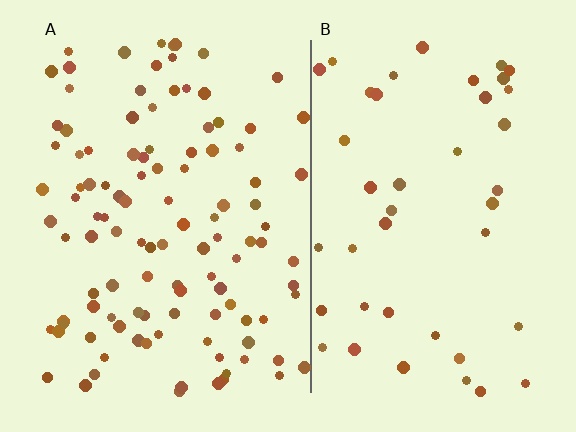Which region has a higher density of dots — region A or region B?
A (the left).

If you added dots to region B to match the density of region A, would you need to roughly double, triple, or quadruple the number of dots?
Approximately triple.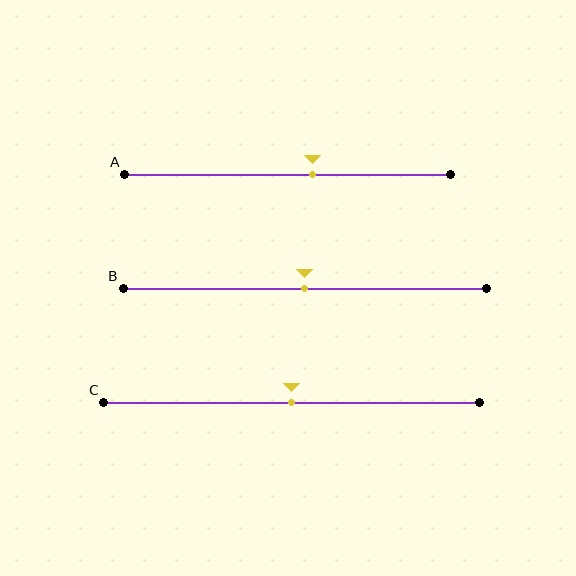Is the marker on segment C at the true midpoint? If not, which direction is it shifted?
Yes, the marker on segment C is at the true midpoint.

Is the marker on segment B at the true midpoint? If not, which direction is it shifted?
Yes, the marker on segment B is at the true midpoint.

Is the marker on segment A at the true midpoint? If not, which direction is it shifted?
No, the marker on segment A is shifted to the right by about 7% of the segment length.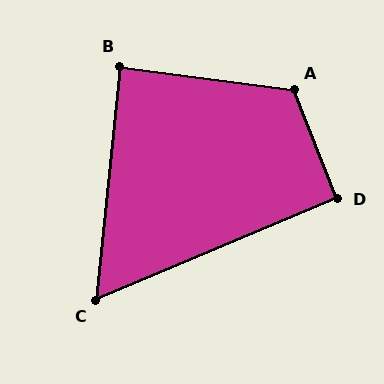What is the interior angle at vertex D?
Approximately 92 degrees (approximately right).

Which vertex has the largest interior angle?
A, at approximately 119 degrees.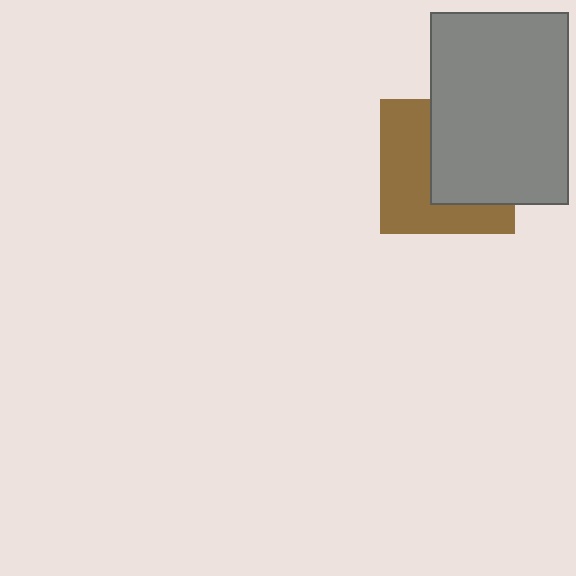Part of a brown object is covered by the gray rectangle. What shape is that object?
It is a square.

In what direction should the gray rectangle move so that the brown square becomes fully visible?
The gray rectangle should move right. That is the shortest direction to clear the overlap and leave the brown square fully visible.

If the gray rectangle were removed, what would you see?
You would see the complete brown square.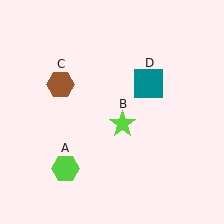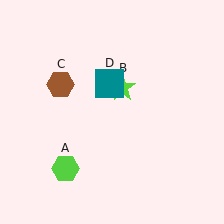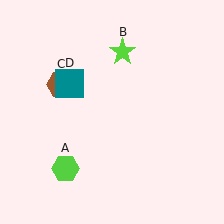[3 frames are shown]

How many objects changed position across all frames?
2 objects changed position: lime star (object B), teal square (object D).